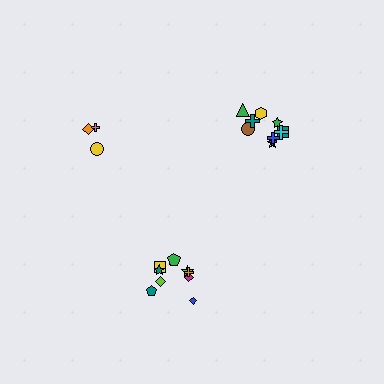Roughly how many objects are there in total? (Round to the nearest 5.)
Roughly 25 objects in total.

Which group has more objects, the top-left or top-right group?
The top-right group.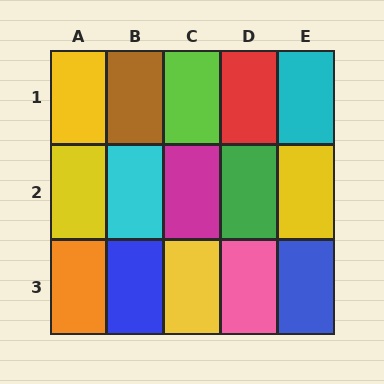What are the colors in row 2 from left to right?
Yellow, cyan, magenta, green, yellow.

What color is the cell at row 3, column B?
Blue.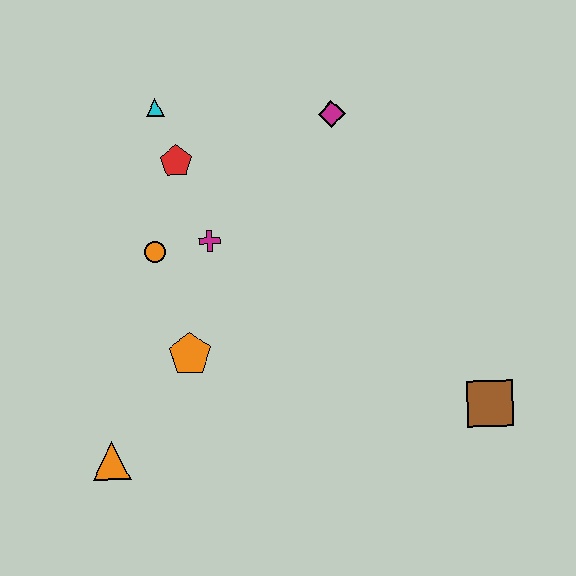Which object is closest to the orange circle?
The magenta cross is closest to the orange circle.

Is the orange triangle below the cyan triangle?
Yes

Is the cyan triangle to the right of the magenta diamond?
No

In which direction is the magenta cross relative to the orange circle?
The magenta cross is to the right of the orange circle.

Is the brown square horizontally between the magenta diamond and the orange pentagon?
No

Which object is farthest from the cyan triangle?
The brown square is farthest from the cyan triangle.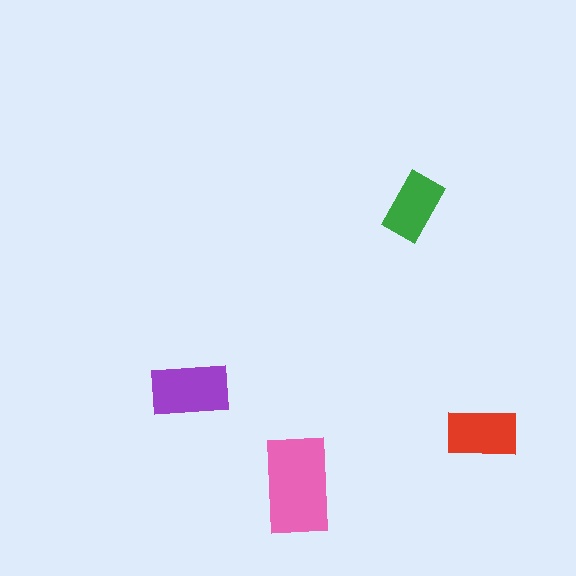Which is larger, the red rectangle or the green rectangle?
The red one.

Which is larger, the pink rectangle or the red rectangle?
The pink one.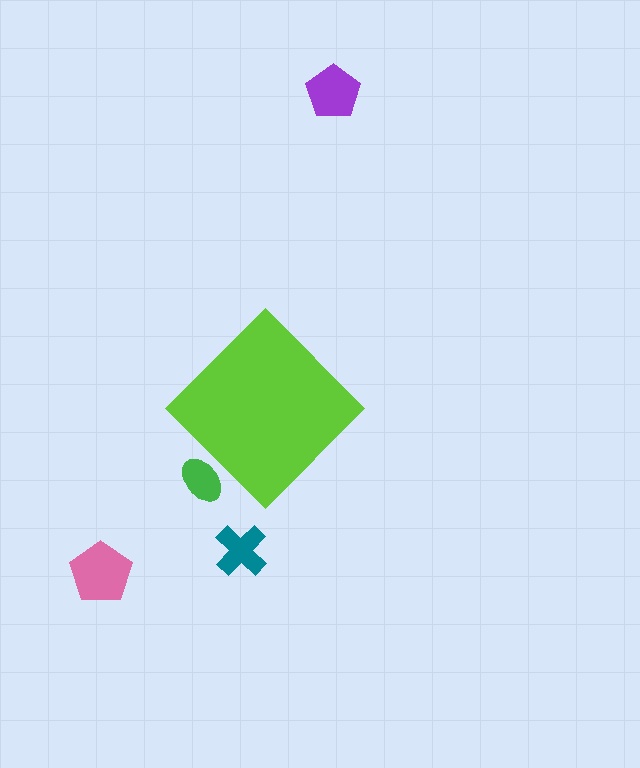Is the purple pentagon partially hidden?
No, the purple pentagon is fully visible.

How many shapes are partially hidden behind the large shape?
1 shape is partially hidden.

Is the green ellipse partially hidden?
Yes, the green ellipse is partially hidden behind the lime diamond.